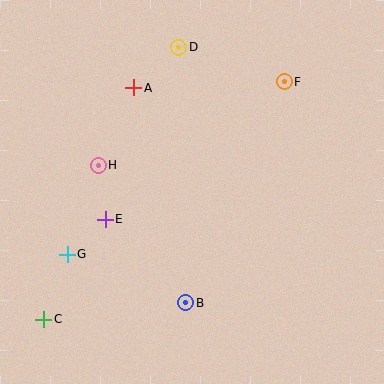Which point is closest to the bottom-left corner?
Point C is closest to the bottom-left corner.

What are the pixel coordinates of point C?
Point C is at (44, 319).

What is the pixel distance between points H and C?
The distance between H and C is 163 pixels.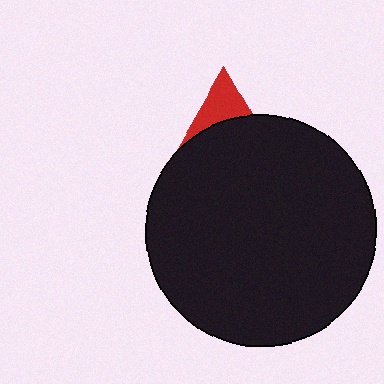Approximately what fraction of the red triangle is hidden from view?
Roughly 67% of the red triangle is hidden behind the black circle.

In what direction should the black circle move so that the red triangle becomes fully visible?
The black circle should move down. That is the shortest direction to clear the overlap and leave the red triangle fully visible.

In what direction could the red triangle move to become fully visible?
The red triangle could move up. That would shift it out from behind the black circle entirely.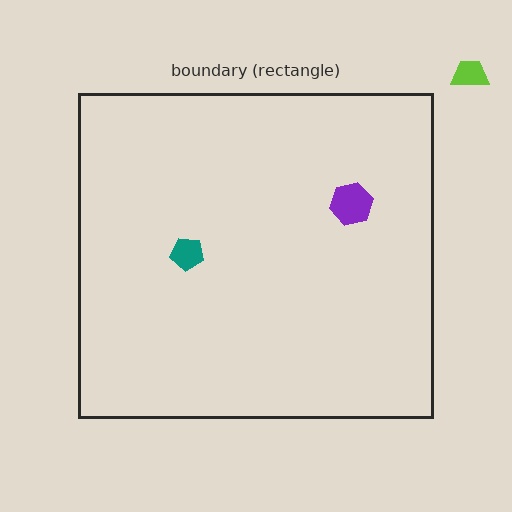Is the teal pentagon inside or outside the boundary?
Inside.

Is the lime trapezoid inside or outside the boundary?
Outside.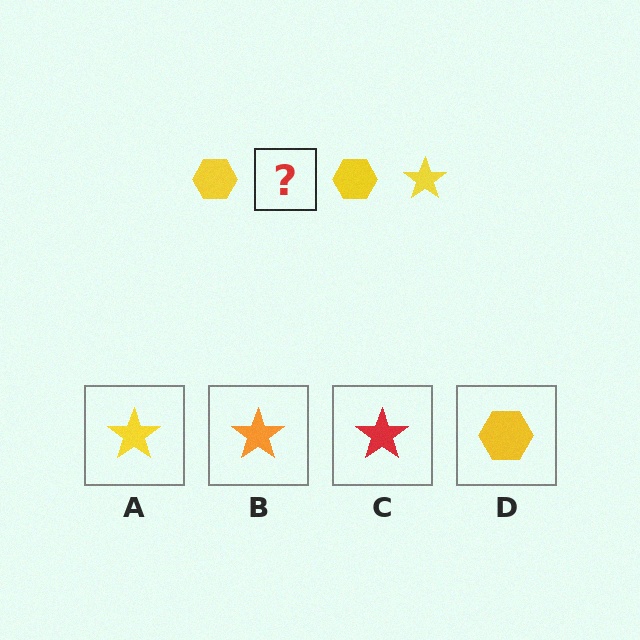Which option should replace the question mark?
Option A.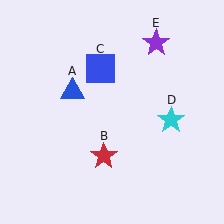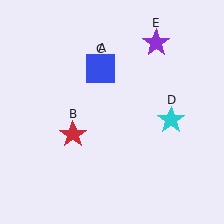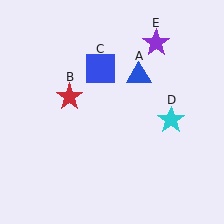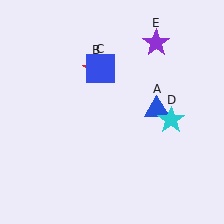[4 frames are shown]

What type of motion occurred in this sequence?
The blue triangle (object A), red star (object B) rotated clockwise around the center of the scene.